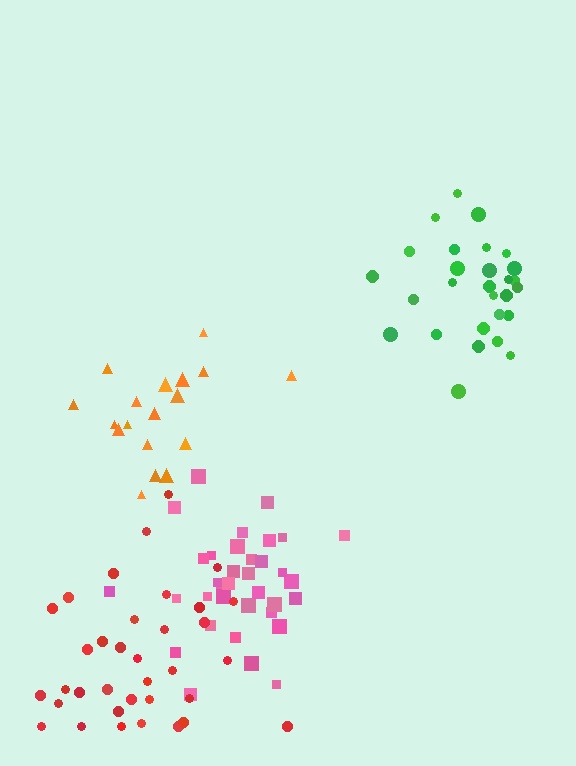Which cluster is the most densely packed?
Pink.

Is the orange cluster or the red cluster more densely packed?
Orange.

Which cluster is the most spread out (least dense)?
Red.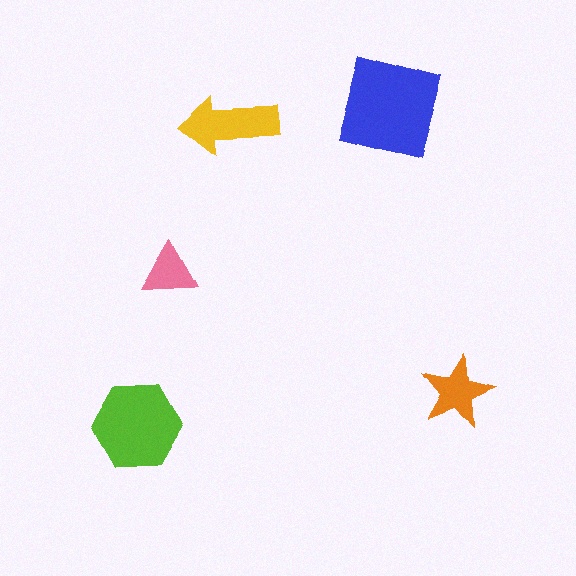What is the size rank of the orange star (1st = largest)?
4th.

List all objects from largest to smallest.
The blue square, the lime hexagon, the yellow arrow, the orange star, the pink triangle.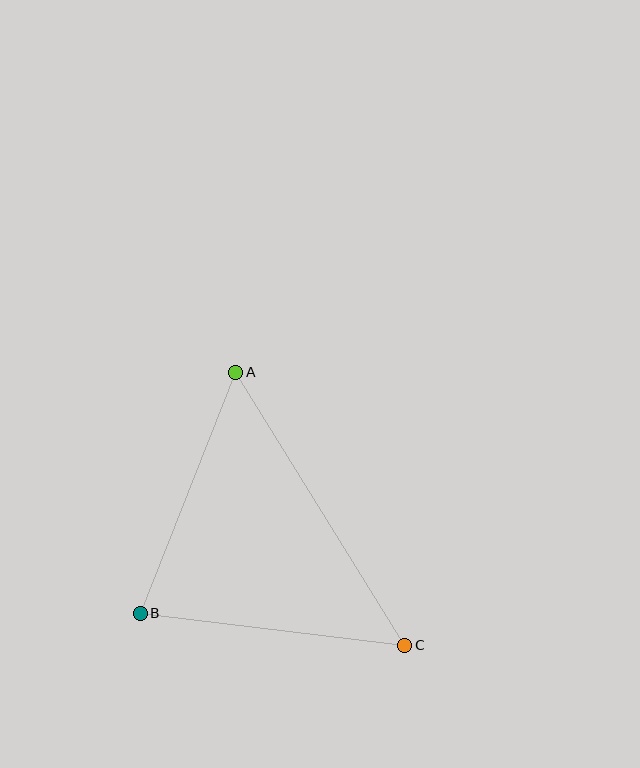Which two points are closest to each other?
Points A and B are closest to each other.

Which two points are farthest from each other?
Points A and C are farthest from each other.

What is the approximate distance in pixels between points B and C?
The distance between B and C is approximately 267 pixels.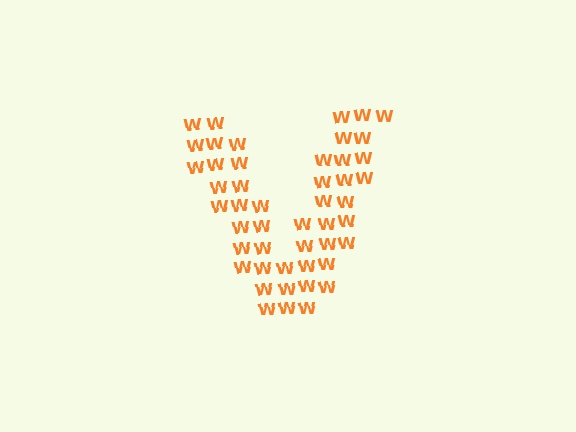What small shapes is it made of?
It is made of small letter W's.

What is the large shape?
The large shape is the letter V.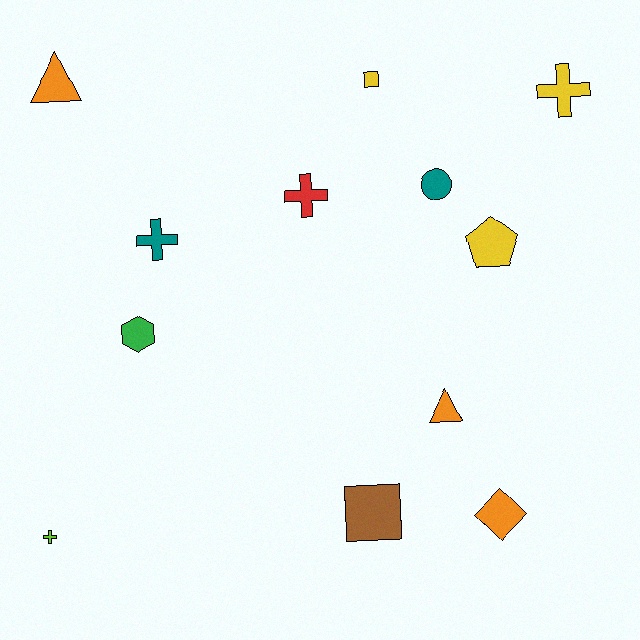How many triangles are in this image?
There are 2 triangles.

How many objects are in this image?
There are 12 objects.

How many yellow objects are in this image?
There are 3 yellow objects.